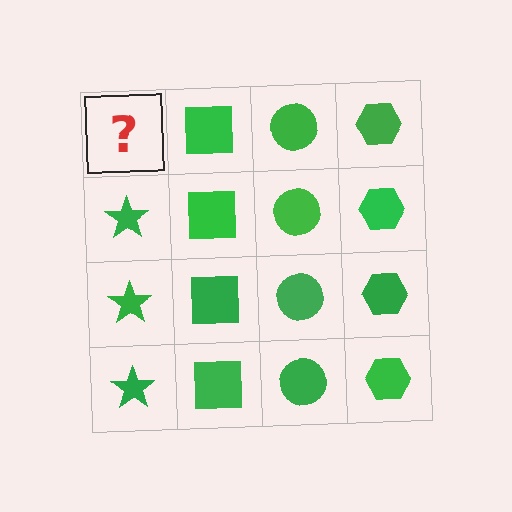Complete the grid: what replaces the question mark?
The question mark should be replaced with a green star.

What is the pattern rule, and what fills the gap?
The rule is that each column has a consistent shape. The gap should be filled with a green star.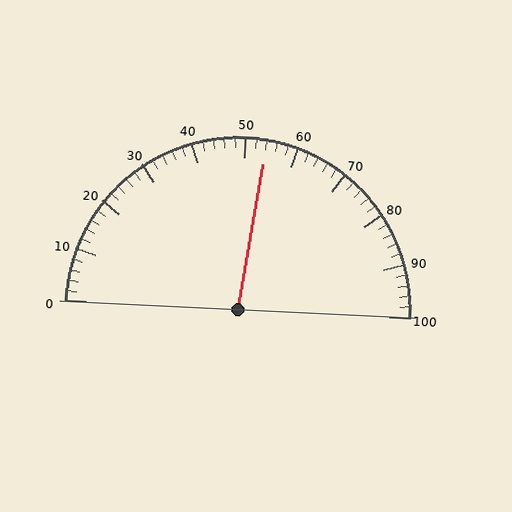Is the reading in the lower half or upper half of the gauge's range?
The reading is in the upper half of the range (0 to 100).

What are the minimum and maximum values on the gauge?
The gauge ranges from 0 to 100.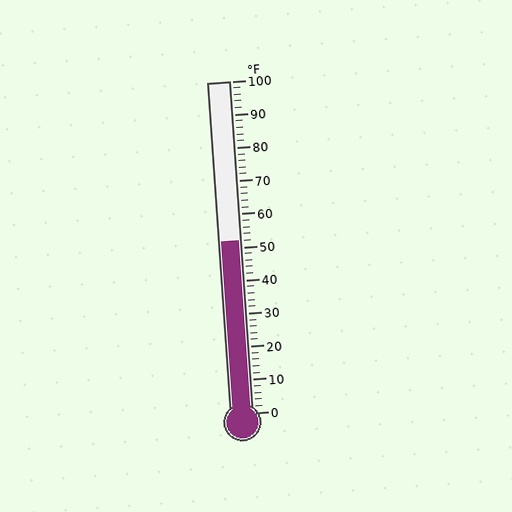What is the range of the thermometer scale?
The thermometer scale ranges from 0°F to 100°F.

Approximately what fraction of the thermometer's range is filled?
The thermometer is filled to approximately 50% of its range.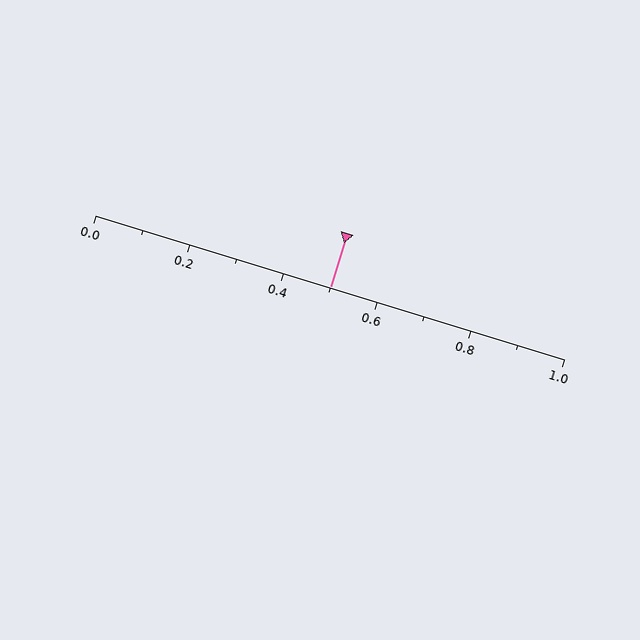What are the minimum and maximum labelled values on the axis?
The axis runs from 0.0 to 1.0.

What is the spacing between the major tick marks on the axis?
The major ticks are spaced 0.2 apart.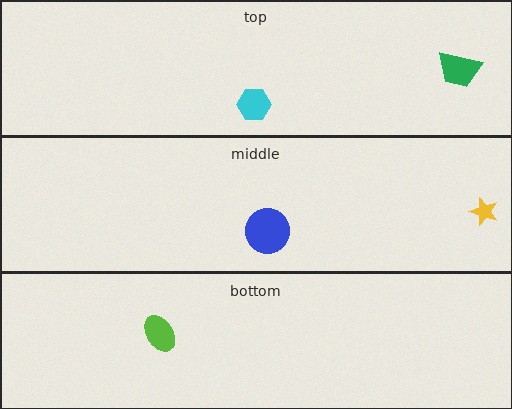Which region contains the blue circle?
The middle region.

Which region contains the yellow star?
The middle region.